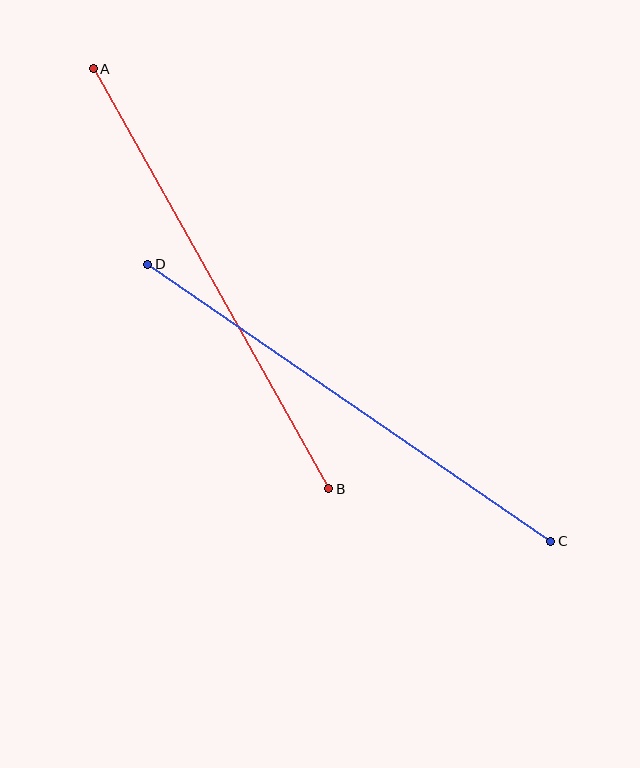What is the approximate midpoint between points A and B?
The midpoint is at approximately (211, 279) pixels.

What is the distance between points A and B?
The distance is approximately 481 pixels.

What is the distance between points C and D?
The distance is approximately 489 pixels.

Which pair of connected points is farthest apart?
Points C and D are farthest apart.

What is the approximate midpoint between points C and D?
The midpoint is at approximately (349, 403) pixels.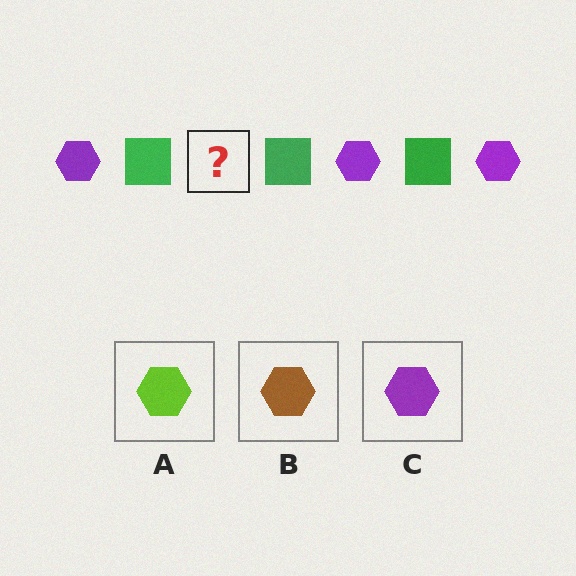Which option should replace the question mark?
Option C.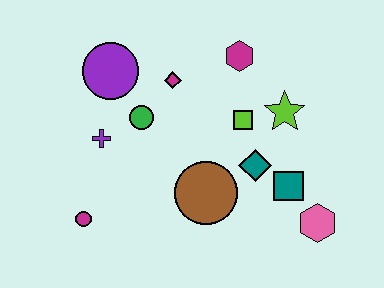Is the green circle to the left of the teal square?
Yes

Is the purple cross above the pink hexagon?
Yes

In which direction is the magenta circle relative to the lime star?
The magenta circle is to the left of the lime star.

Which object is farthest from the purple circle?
The pink hexagon is farthest from the purple circle.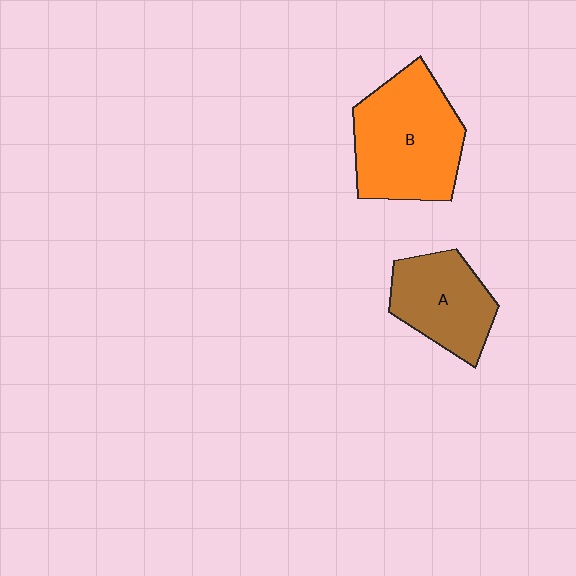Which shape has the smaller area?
Shape A (brown).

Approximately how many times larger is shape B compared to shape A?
Approximately 1.5 times.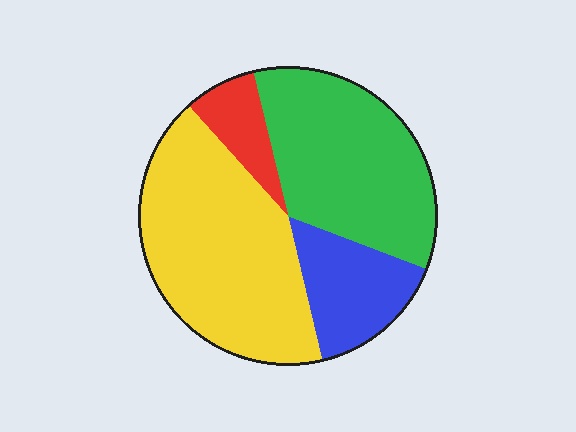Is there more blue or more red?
Blue.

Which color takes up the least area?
Red, at roughly 10%.